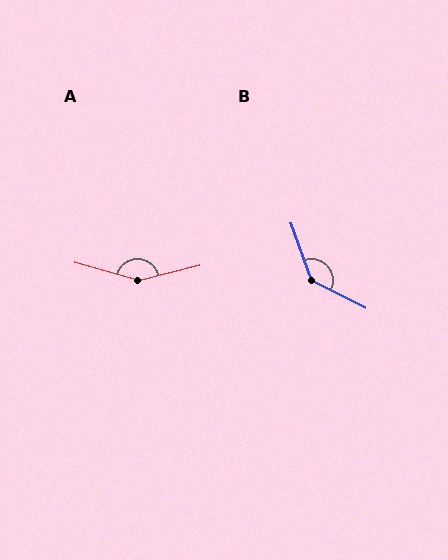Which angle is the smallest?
B, at approximately 136 degrees.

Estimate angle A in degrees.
Approximately 150 degrees.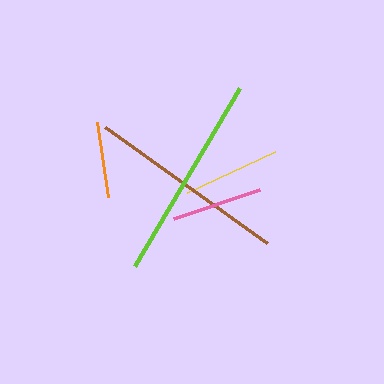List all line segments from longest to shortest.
From longest to shortest: lime, brown, yellow, pink, orange.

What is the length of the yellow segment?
The yellow segment is approximately 97 pixels long.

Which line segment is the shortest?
The orange line is the shortest at approximately 76 pixels.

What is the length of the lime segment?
The lime segment is approximately 206 pixels long.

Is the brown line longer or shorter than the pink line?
The brown line is longer than the pink line.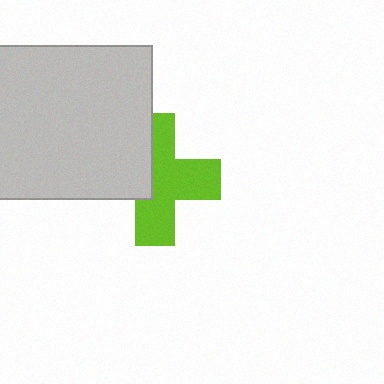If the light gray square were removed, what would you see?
You would see the complete lime cross.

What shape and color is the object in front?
The object in front is a light gray square.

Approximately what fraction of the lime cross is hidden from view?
Roughly 38% of the lime cross is hidden behind the light gray square.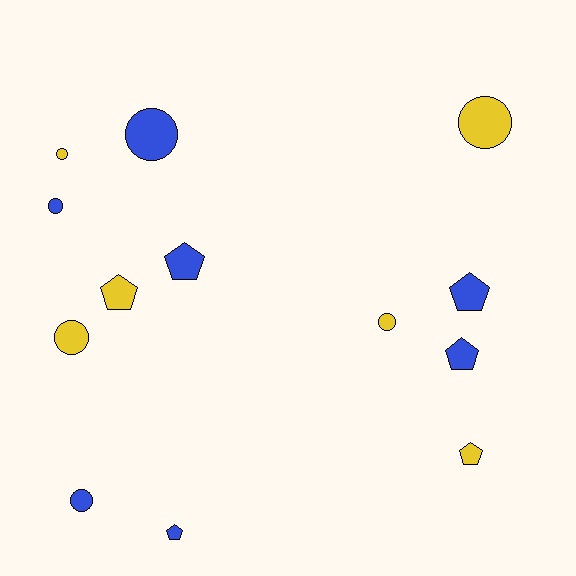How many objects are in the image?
There are 13 objects.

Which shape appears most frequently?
Circle, with 7 objects.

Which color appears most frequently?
Blue, with 7 objects.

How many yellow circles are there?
There are 4 yellow circles.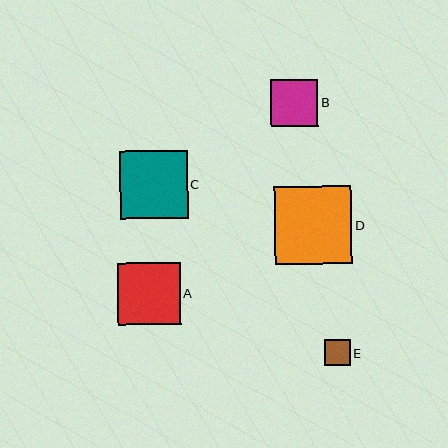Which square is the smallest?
Square E is the smallest with a size of approximately 26 pixels.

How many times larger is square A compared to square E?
Square A is approximately 2.4 times the size of square E.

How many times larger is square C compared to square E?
Square C is approximately 2.7 times the size of square E.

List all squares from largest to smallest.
From largest to smallest: D, C, A, B, E.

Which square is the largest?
Square D is the largest with a size of approximately 78 pixels.